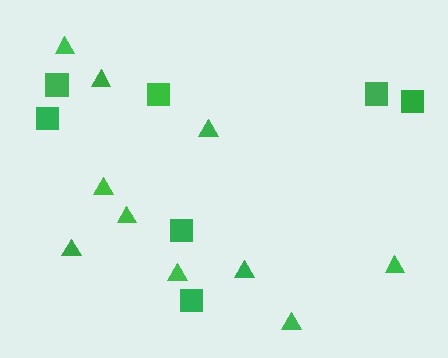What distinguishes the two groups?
There are 2 groups: one group of triangles (10) and one group of squares (7).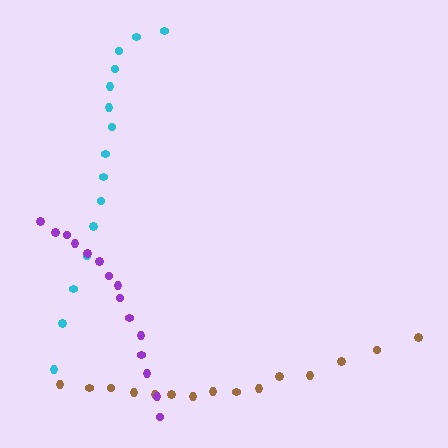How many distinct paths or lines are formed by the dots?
There are 3 distinct paths.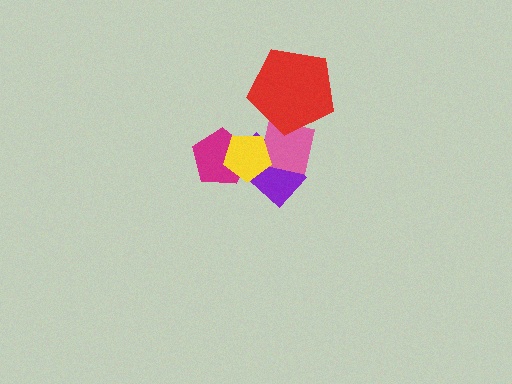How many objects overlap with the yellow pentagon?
3 objects overlap with the yellow pentagon.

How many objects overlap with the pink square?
3 objects overlap with the pink square.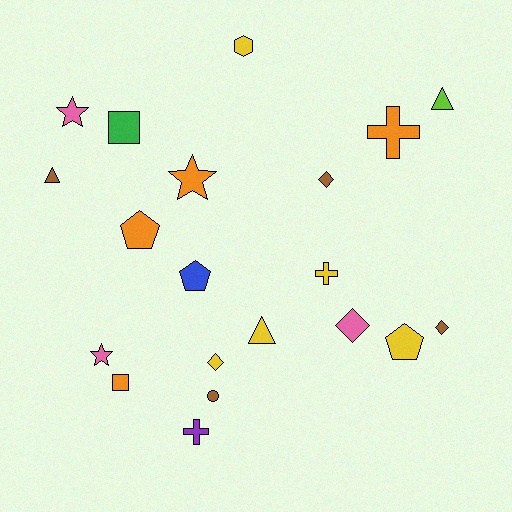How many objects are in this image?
There are 20 objects.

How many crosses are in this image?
There are 3 crosses.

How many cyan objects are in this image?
There are no cyan objects.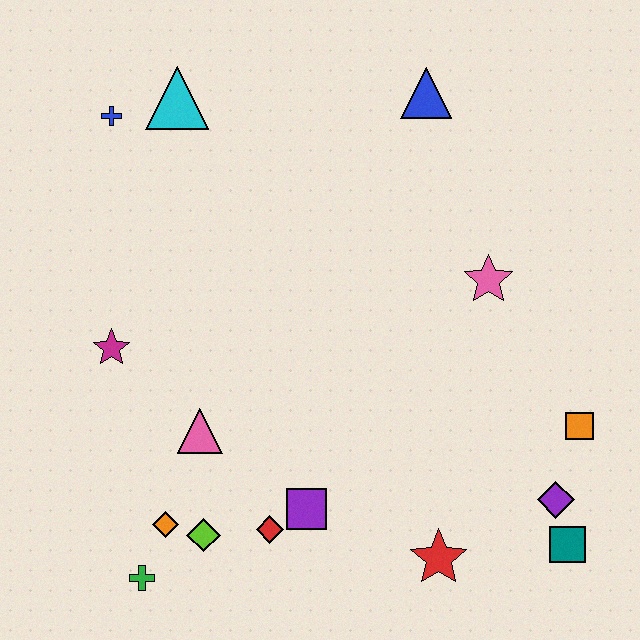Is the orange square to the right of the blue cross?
Yes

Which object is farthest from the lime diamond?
The blue triangle is farthest from the lime diamond.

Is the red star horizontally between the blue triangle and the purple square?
No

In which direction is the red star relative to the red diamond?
The red star is to the right of the red diamond.